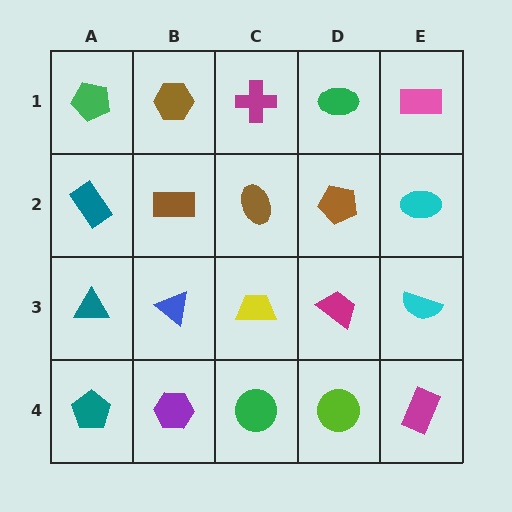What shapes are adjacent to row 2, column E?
A pink rectangle (row 1, column E), a cyan semicircle (row 3, column E), a brown pentagon (row 2, column D).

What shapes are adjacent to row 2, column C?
A magenta cross (row 1, column C), a yellow trapezoid (row 3, column C), a brown rectangle (row 2, column B), a brown pentagon (row 2, column D).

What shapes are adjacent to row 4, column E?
A cyan semicircle (row 3, column E), a lime circle (row 4, column D).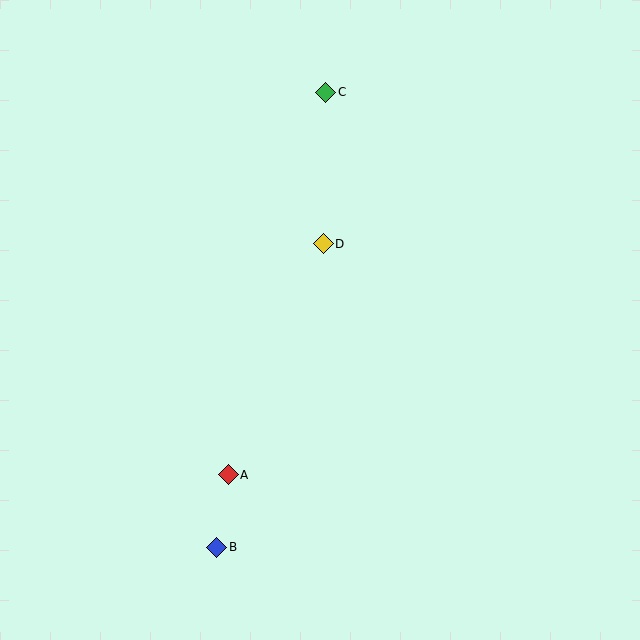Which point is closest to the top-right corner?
Point C is closest to the top-right corner.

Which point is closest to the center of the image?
Point D at (323, 244) is closest to the center.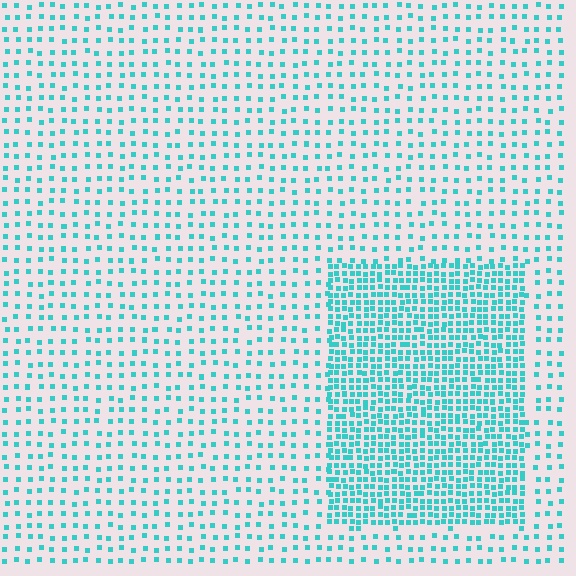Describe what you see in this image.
The image contains small cyan elements arranged at two different densities. A rectangle-shaped region is visible where the elements are more densely packed than the surrounding area.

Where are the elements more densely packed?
The elements are more densely packed inside the rectangle boundary.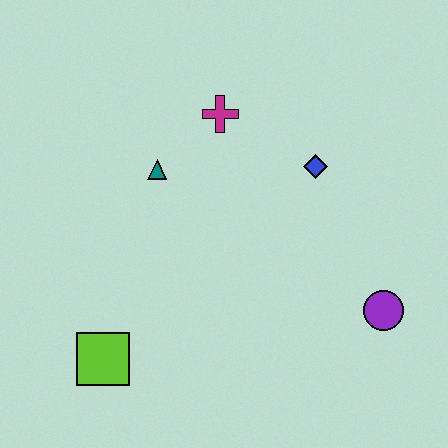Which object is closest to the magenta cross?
The teal triangle is closest to the magenta cross.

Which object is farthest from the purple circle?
The lime square is farthest from the purple circle.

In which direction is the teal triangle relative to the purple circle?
The teal triangle is to the left of the purple circle.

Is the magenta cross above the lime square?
Yes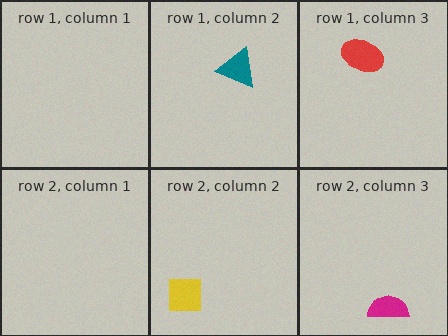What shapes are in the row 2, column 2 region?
The yellow square.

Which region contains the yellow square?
The row 2, column 2 region.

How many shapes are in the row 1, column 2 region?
1.